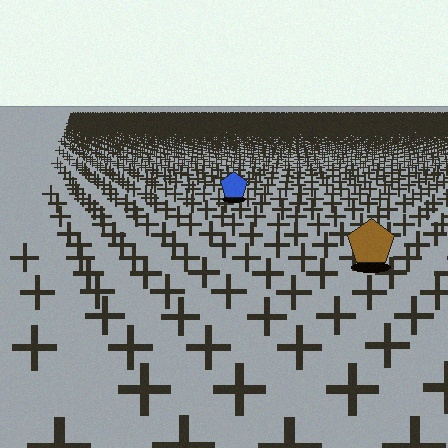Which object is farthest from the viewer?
The blue pentagon is farthest from the viewer. It appears smaller and the ground texture around it is denser.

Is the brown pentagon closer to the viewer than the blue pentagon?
Yes. The brown pentagon is closer — you can tell from the texture gradient: the ground texture is coarser near it.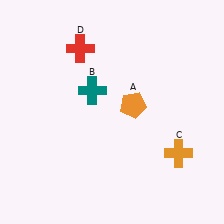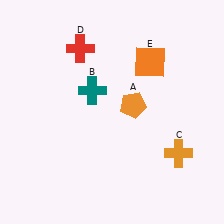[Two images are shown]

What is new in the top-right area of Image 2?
An orange square (E) was added in the top-right area of Image 2.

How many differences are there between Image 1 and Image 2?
There is 1 difference between the two images.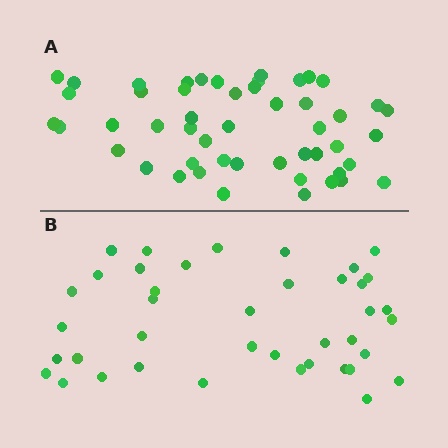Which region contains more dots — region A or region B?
Region A (the top region) has more dots.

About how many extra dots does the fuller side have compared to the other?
Region A has roughly 10 or so more dots than region B.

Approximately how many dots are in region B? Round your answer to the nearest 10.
About 40 dots.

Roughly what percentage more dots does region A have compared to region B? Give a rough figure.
About 25% more.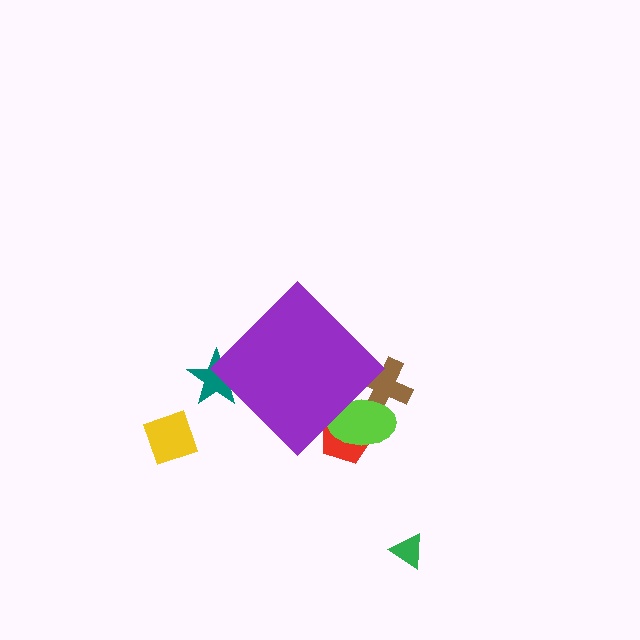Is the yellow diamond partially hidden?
No, the yellow diamond is fully visible.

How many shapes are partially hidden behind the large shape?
4 shapes are partially hidden.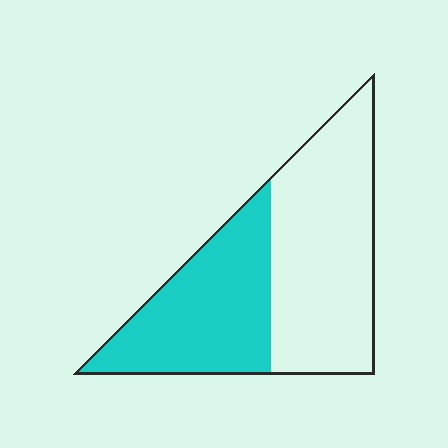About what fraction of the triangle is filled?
About two fifths (2/5).